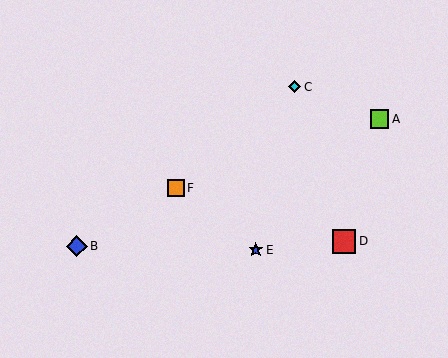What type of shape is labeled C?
Shape C is a cyan diamond.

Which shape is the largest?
The red square (labeled D) is the largest.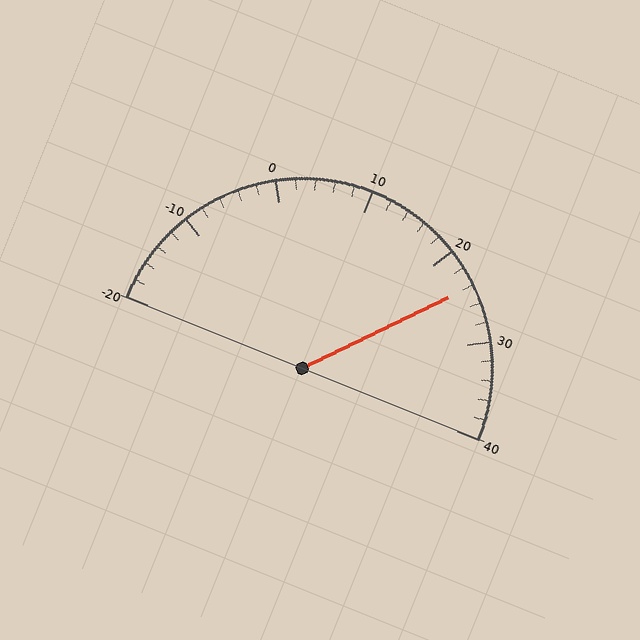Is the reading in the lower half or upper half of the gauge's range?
The reading is in the upper half of the range (-20 to 40).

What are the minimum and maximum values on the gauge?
The gauge ranges from -20 to 40.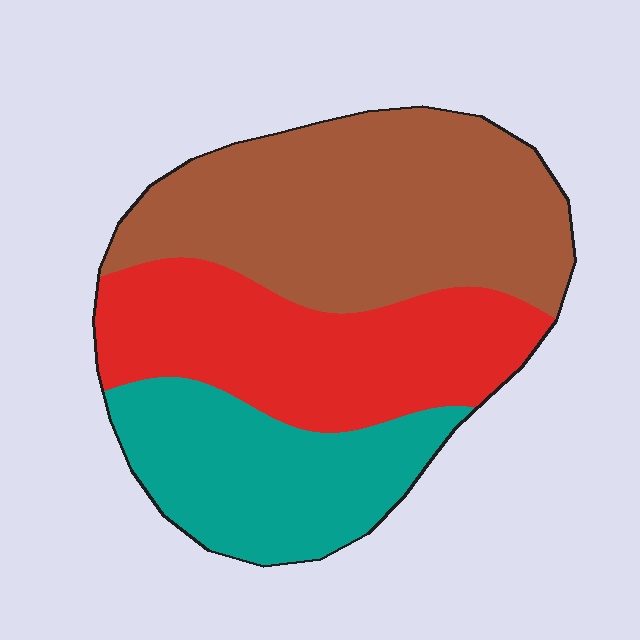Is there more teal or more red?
Red.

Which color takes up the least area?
Teal, at roughly 25%.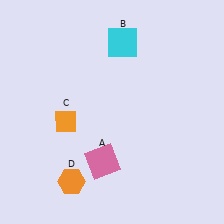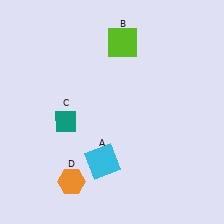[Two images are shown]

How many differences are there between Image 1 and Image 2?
There are 3 differences between the two images.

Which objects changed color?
A changed from pink to cyan. B changed from cyan to lime. C changed from orange to teal.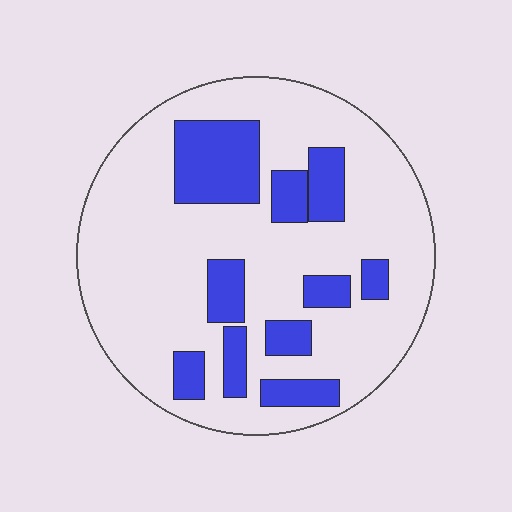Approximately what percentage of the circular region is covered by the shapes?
Approximately 25%.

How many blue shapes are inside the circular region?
10.